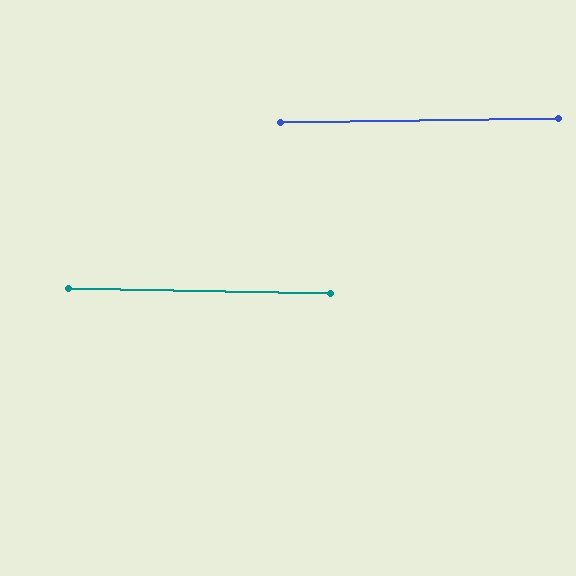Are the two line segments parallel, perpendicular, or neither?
Parallel — their directions differ by only 2.0°.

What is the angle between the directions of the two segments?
Approximately 2 degrees.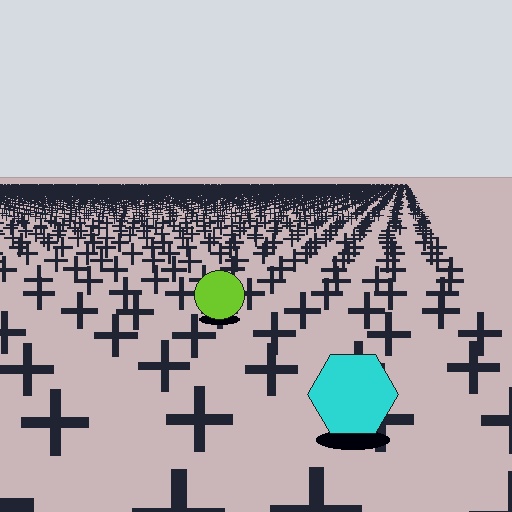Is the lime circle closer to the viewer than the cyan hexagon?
No. The cyan hexagon is closer — you can tell from the texture gradient: the ground texture is coarser near it.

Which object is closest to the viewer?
The cyan hexagon is closest. The texture marks near it are larger and more spread out.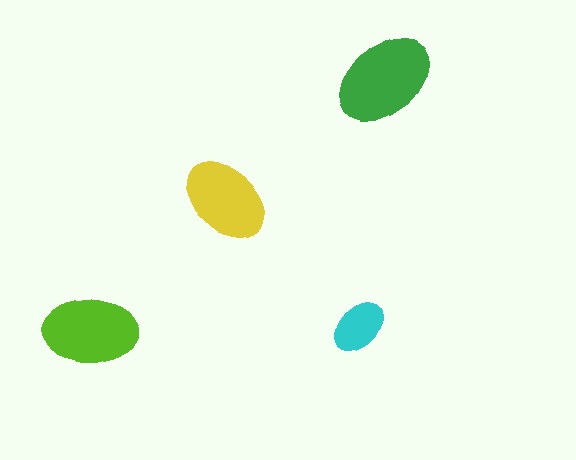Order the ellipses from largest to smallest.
the green one, the lime one, the yellow one, the cyan one.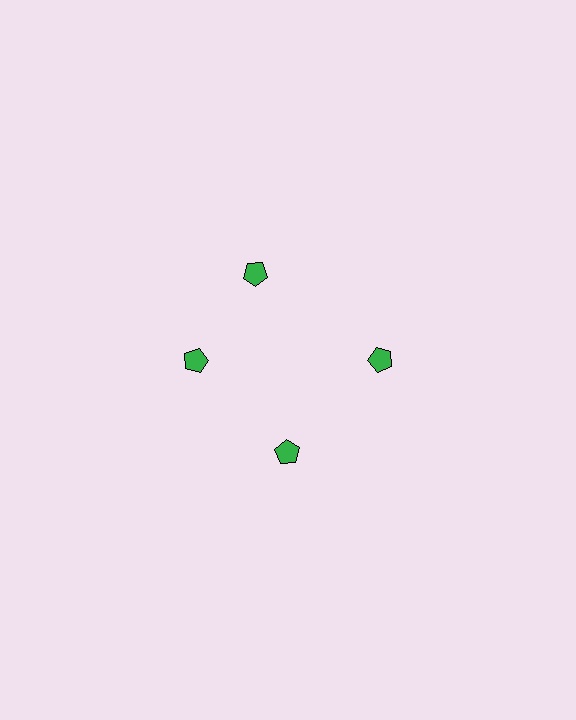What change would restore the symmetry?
The symmetry would be restored by rotating it back into even spacing with its neighbors so that all 4 pentagons sit at equal angles and equal distance from the center.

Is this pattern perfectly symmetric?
No. The 4 green pentagons are arranged in a ring, but one element near the 12 o'clock position is rotated out of alignment along the ring, breaking the 4-fold rotational symmetry.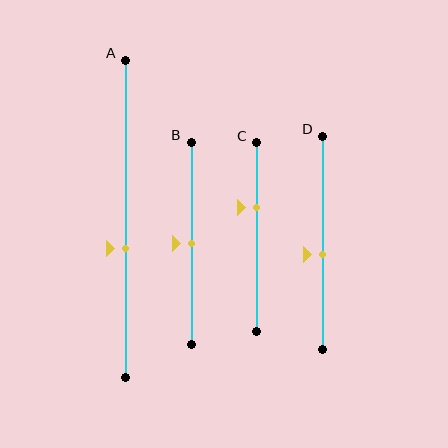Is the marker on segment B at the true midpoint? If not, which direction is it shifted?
Yes, the marker on segment B is at the true midpoint.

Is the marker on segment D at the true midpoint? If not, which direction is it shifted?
No, the marker on segment D is shifted downward by about 6% of the segment length.